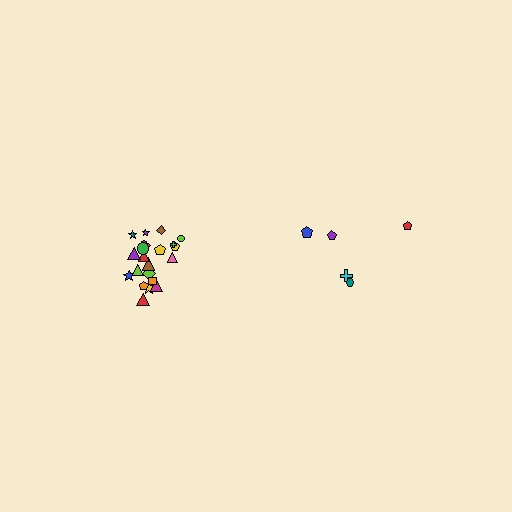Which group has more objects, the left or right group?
The left group.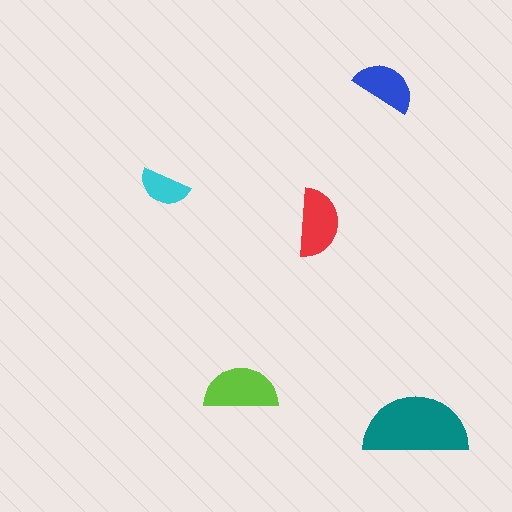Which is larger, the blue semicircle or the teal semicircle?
The teal one.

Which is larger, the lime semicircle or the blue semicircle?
The lime one.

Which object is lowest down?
The teal semicircle is bottommost.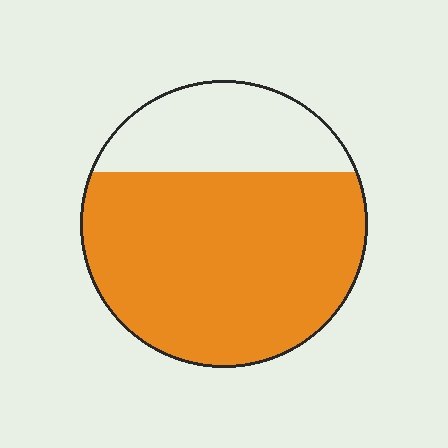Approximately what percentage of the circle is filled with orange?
Approximately 70%.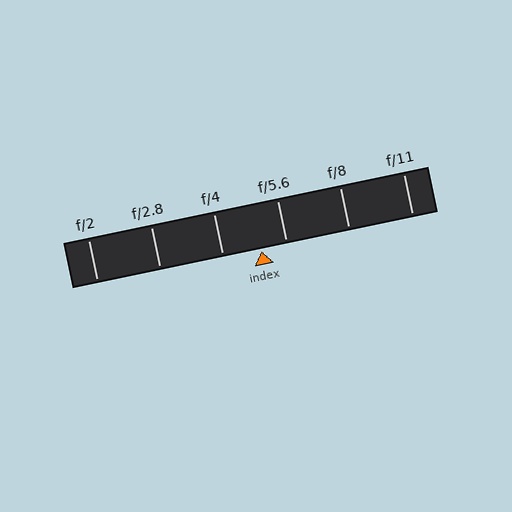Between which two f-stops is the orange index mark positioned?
The index mark is between f/4 and f/5.6.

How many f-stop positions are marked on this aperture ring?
There are 6 f-stop positions marked.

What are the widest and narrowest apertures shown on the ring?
The widest aperture shown is f/2 and the narrowest is f/11.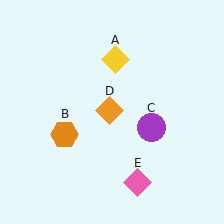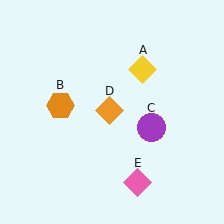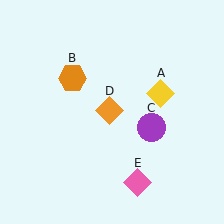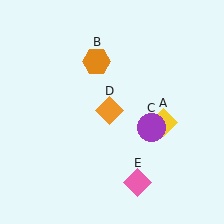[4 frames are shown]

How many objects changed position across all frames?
2 objects changed position: yellow diamond (object A), orange hexagon (object B).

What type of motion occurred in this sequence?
The yellow diamond (object A), orange hexagon (object B) rotated clockwise around the center of the scene.